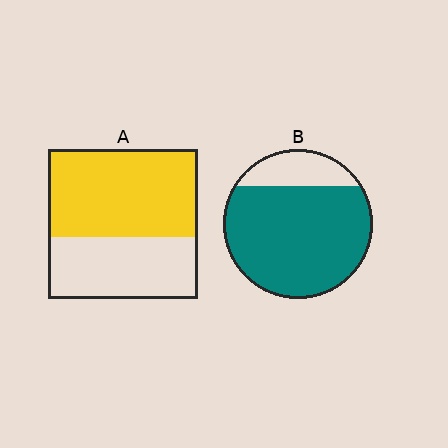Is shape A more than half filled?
Yes.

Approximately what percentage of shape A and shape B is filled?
A is approximately 60% and B is approximately 80%.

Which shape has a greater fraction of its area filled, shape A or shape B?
Shape B.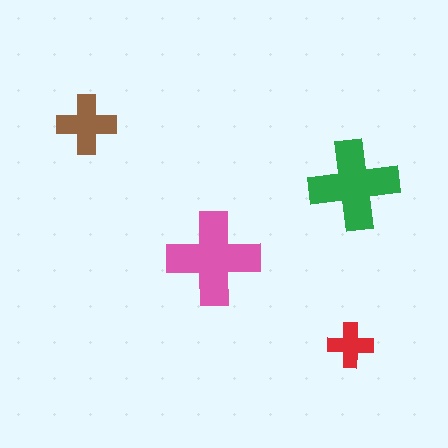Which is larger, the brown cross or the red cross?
The brown one.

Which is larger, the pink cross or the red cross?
The pink one.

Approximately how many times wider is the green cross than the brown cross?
About 1.5 times wider.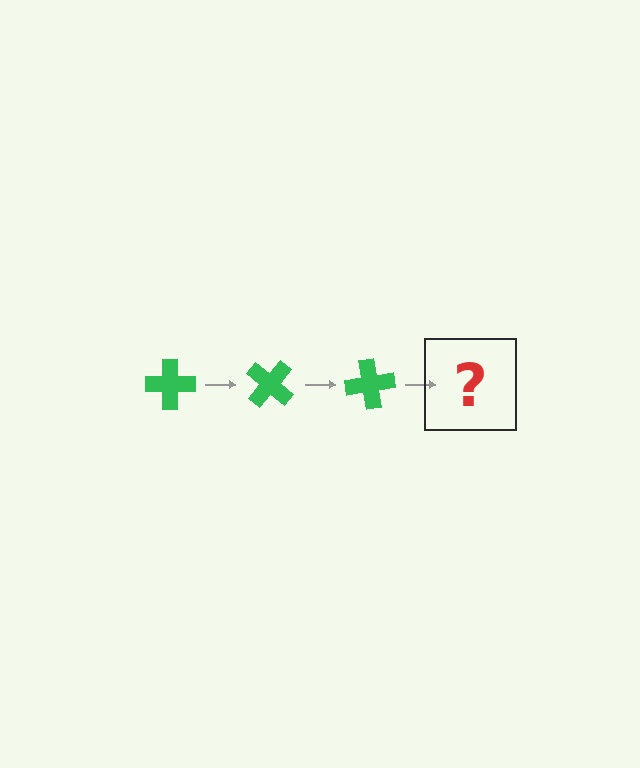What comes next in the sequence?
The next element should be a green cross rotated 120 degrees.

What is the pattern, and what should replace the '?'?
The pattern is that the cross rotates 40 degrees each step. The '?' should be a green cross rotated 120 degrees.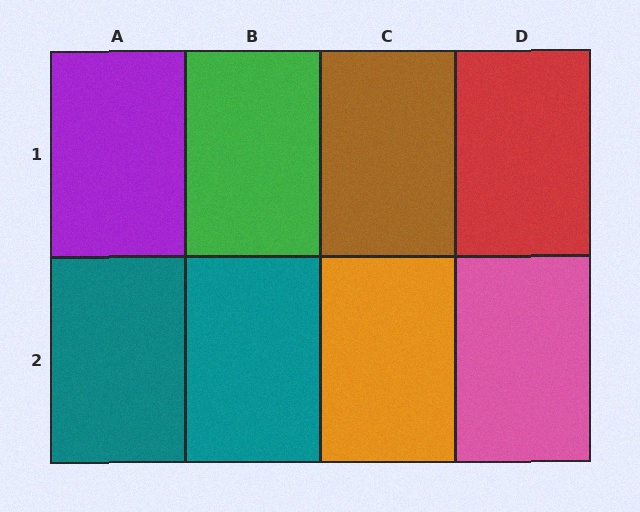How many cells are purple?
1 cell is purple.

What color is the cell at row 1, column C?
Brown.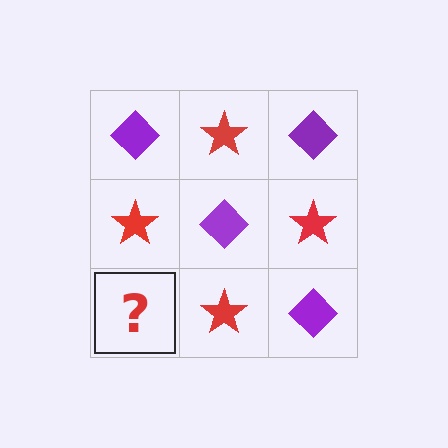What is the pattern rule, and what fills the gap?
The rule is that it alternates purple diamond and red star in a checkerboard pattern. The gap should be filled with a purple diamond.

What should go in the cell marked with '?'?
The missing cell should contain a purple diamond.